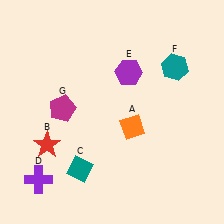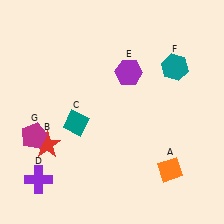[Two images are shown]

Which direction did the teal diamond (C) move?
The teal diamond (C) moved up.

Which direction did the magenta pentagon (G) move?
The magenta pentagon (G) moved left.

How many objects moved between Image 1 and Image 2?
3 objects moved between the two images.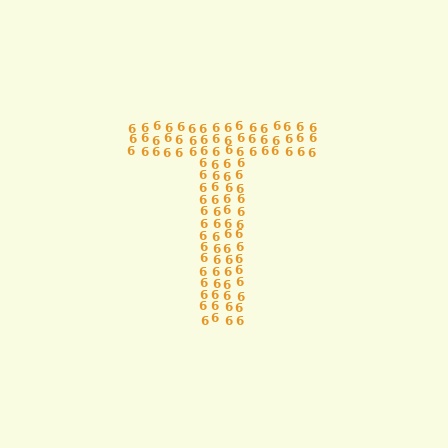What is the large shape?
The large shape is the letter T.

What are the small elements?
The small elements are digit 6's.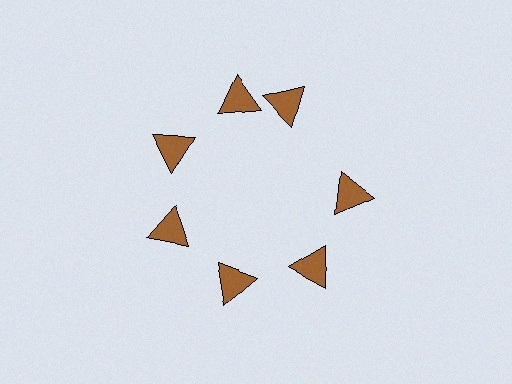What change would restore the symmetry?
The symmetry would be restored by rotating it back into even spacing with its neighbors so that all 7 triangles sit at equal angles and equal distance from the center.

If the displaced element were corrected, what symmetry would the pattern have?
It would have 7-fold rotational symmetry — the pattern would map onto itself every 51 degrees.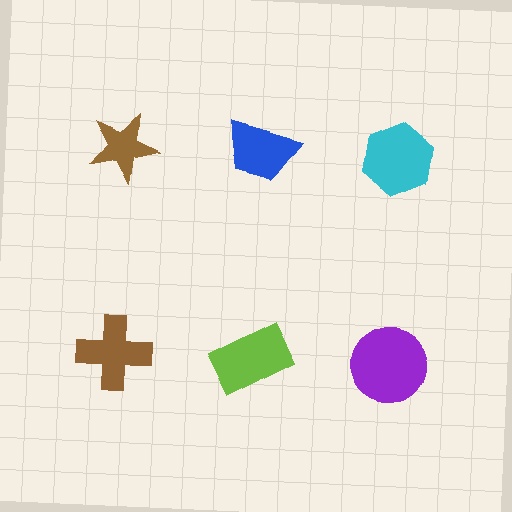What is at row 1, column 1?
A brown star.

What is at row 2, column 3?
A purple circle.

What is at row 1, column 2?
A blue trapezoid.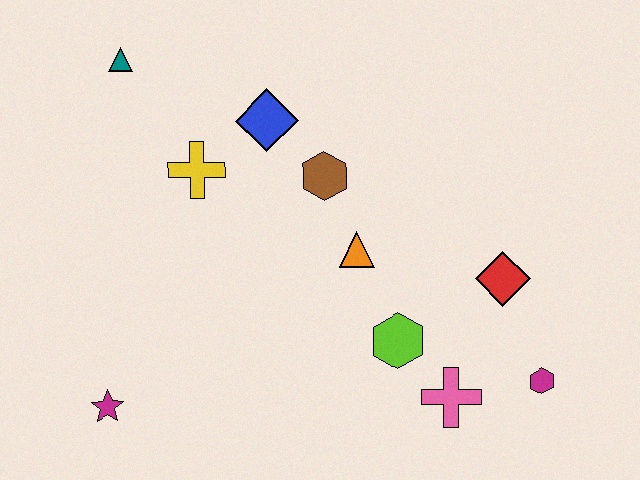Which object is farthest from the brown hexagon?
The magenta star is farthest from the brown hexagon.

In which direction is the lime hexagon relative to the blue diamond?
The lime hexagon is below the blue diamond.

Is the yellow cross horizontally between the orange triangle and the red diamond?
No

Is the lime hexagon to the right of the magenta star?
Yes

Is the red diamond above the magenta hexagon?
Yes